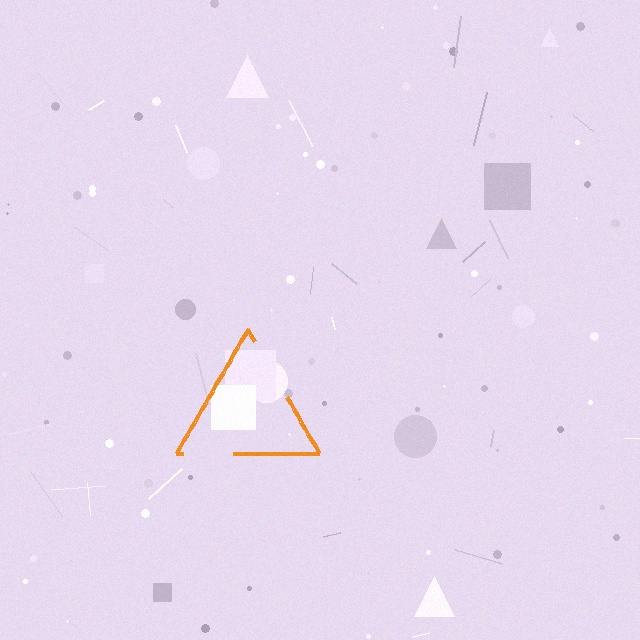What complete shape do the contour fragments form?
The contour fragments form a triangle.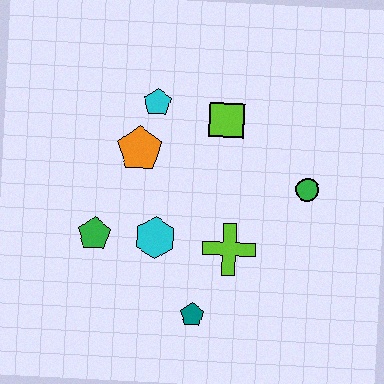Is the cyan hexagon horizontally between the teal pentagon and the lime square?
No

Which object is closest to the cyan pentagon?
The orange pentagon is closest to the cyan pentagon.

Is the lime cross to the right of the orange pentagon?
Yes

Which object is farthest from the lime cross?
The cyan pentagon is farthest from the lime cross.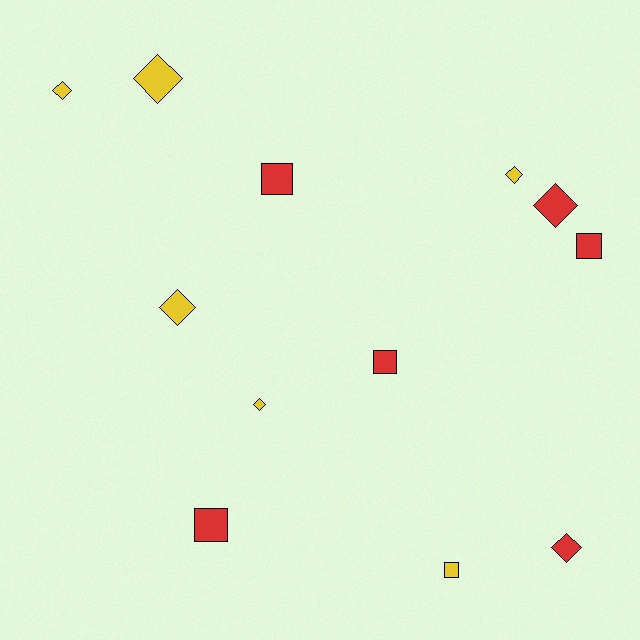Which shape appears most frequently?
Diamond, with 7 objects.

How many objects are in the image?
There are 12 objects.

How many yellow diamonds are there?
There are 5 yellow diamonds.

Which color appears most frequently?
Red, with 6 objects.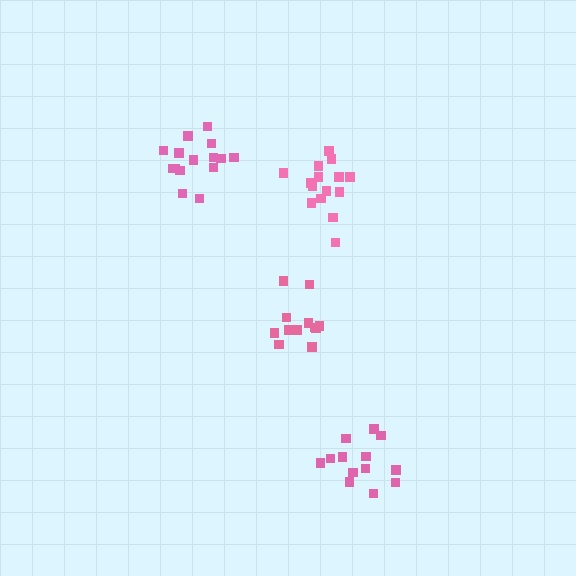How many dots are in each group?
Group 1: 15 dots, Group 2: 12 dots, Group 3: 15 dots, Group 4: 13 dots (55 total).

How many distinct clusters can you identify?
There are 4 distinct clusters.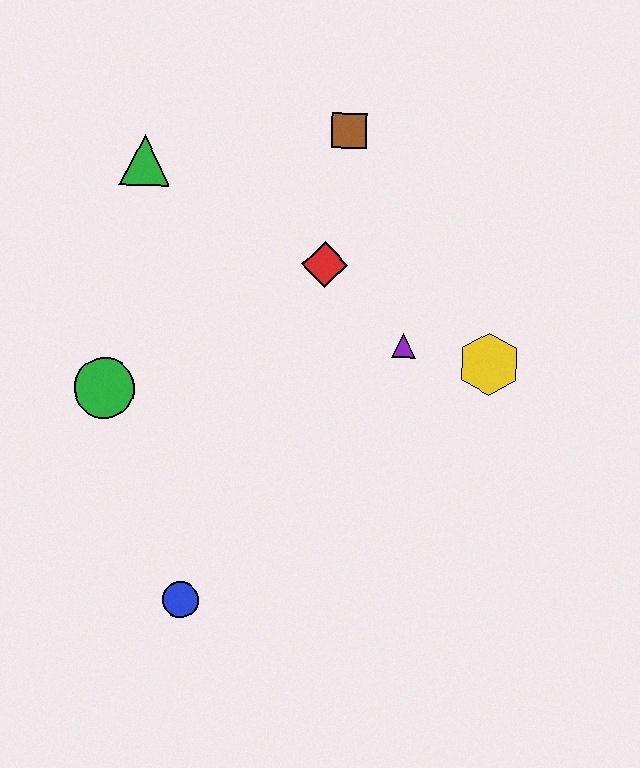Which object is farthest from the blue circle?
The brown square is farthest from the blue circle.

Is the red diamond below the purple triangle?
No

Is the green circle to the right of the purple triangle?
No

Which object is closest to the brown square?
The red diamond is closest to the brown square.